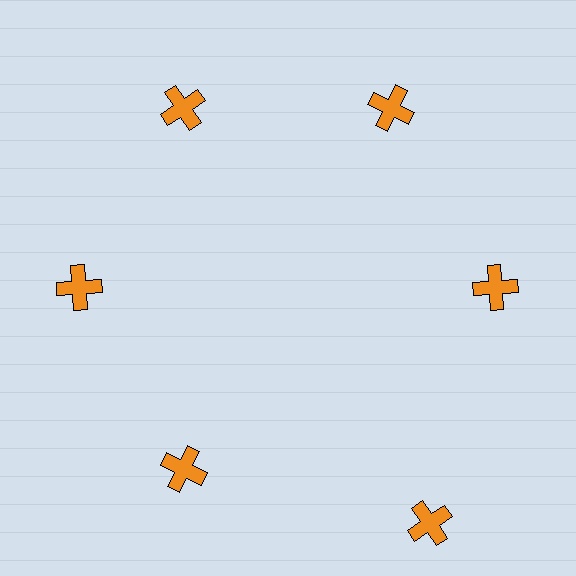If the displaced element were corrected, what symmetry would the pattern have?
It would have 6-fold rotational symmetry — the pattern would map onto itself every 60 degrees.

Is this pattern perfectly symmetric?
No. The 6 orange crosses are arranged in a ring, but one element near the 5 o'clock position is pushed outward from the center, breaking the 6-fold rotational symmetry.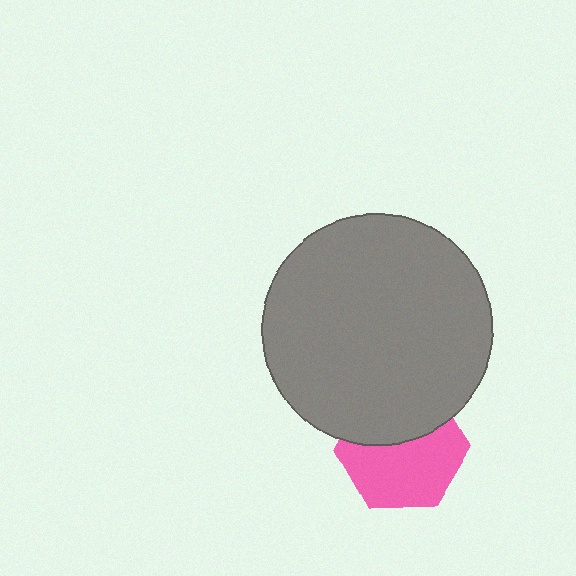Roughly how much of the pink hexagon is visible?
About half of it is visible (roughly 60%).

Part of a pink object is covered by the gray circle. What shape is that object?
It is a hexagon.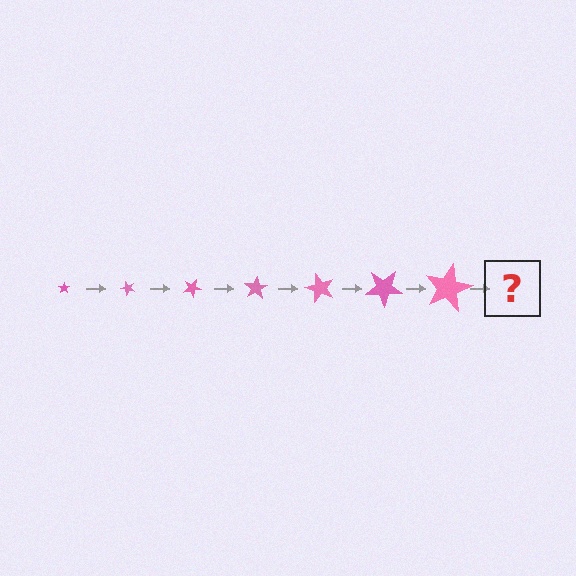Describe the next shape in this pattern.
It should be a star, larger than the previous one and rotated 350 degrees from the start.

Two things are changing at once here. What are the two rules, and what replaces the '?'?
The two rules are that the star grows larger each step and it rotates 50 degrees each step. The '?' should be a star, larger than the previous one and rotated 350 degrees from the start.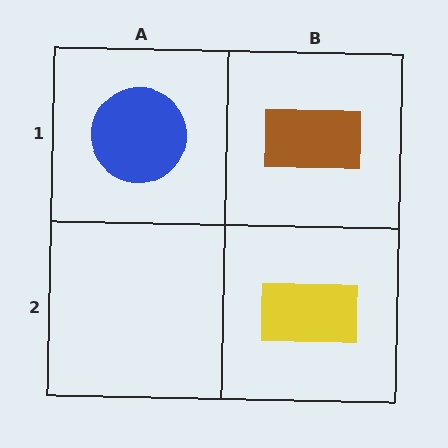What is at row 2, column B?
A yellow rectangle.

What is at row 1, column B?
A brown rectangle.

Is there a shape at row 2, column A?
No, that cell is empty.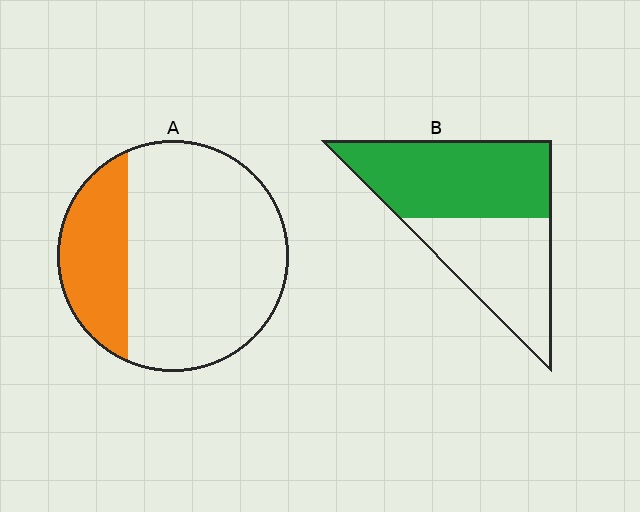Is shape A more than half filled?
No.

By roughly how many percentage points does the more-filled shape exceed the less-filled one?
By roughly 30 percentage points (B over A).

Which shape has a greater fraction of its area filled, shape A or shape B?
Shape B.